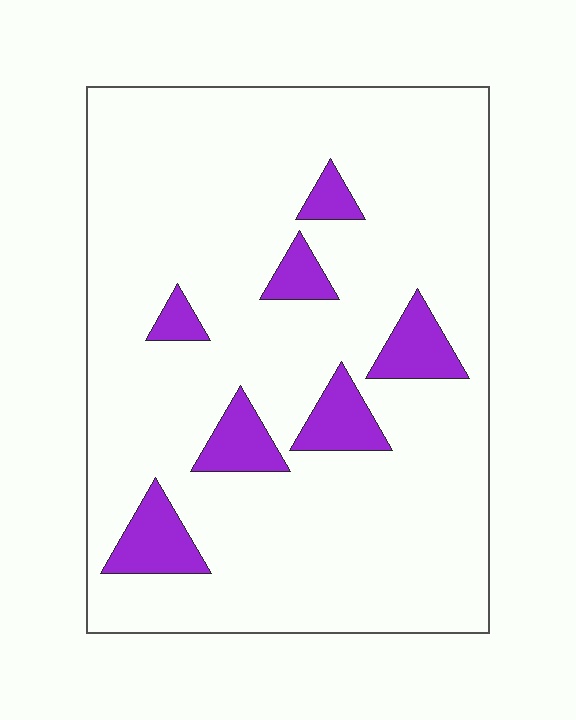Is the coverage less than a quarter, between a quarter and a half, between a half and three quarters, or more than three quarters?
Less than a quarter.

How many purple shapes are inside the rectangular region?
7.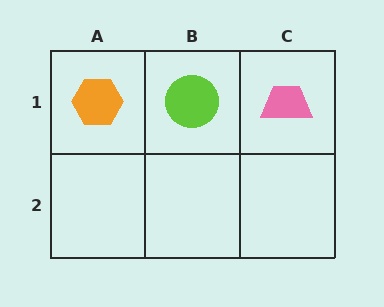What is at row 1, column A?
An orange hexagon.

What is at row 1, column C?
A pink trapezoid.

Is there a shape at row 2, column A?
No, that cell is empty.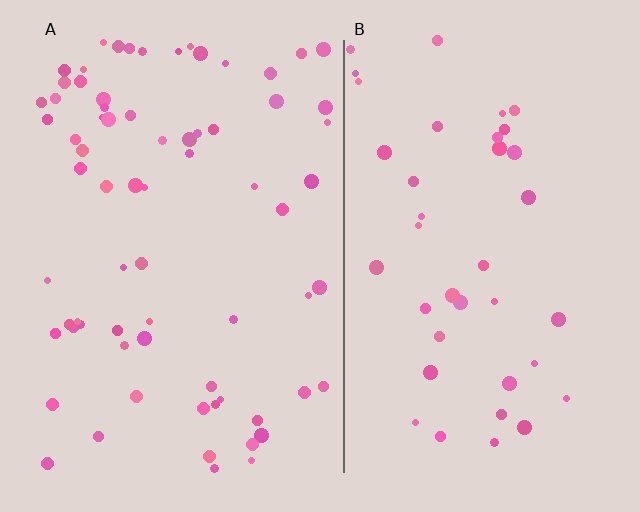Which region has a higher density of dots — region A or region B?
A (the left).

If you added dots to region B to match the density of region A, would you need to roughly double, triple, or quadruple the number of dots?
Approximately double.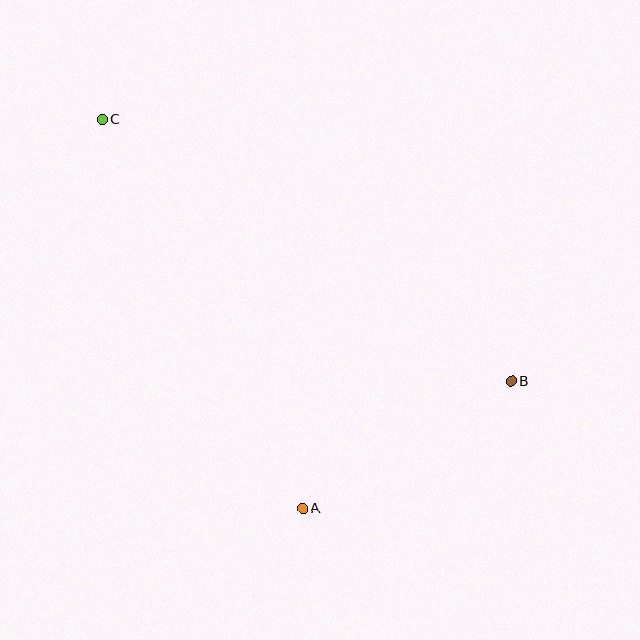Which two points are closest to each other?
Points A and B are closest to each other.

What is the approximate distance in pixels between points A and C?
The distance between A and C is approximately 437 pixels.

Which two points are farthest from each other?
Points B and C are farthest from each other.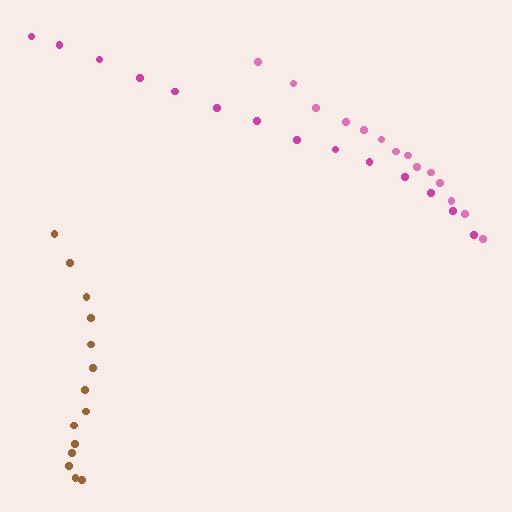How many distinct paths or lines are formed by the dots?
There are 3 distinct paths.